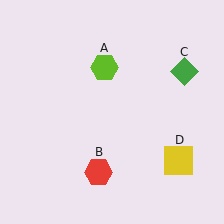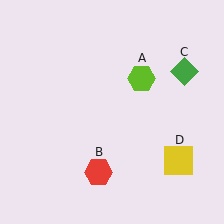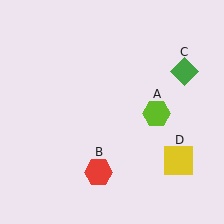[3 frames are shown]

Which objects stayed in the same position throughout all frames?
Red hexagon (object B) and green diamond (object C) and yellow square (object D) remained stationary.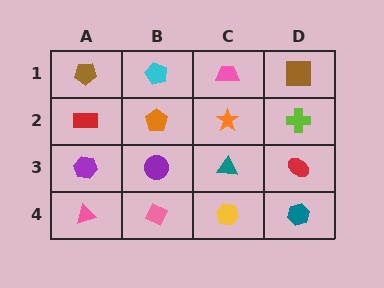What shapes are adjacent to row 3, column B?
An orange pentagon (row 2, column B), a pink diamond (row 4, column B), a purple hexagon (row 3, column A), a teal triangle (row 3, column C).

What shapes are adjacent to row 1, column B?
An orange pentagon (row 2, column B), a brown pentagon (row 1, column A), a pink trapezoid (row 1, column C).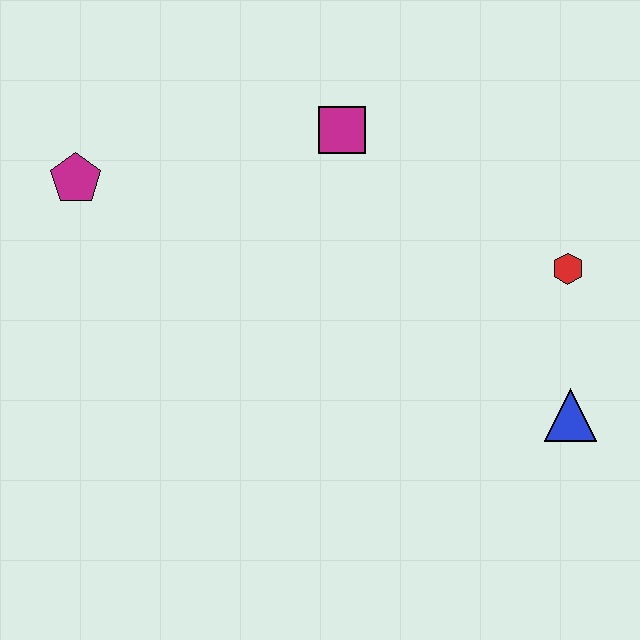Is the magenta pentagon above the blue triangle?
Yes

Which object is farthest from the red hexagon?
The magenta pentagon is farthest from the red hexagon.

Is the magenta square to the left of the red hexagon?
Yes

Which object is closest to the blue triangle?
The red hexagon is closest to the blue triangle.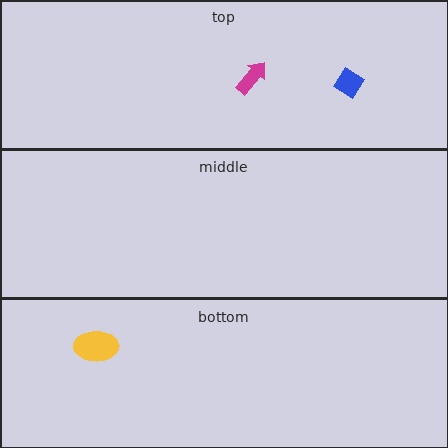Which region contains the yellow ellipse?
The bottom region.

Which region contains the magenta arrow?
The top region.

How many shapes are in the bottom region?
1.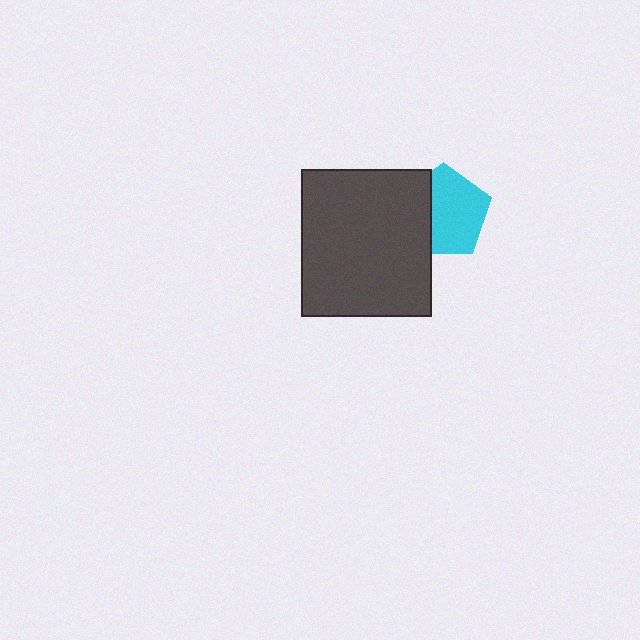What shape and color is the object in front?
The object in front is a dark gray rectangle.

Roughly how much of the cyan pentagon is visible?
Most of it is visible (roughly 67%).